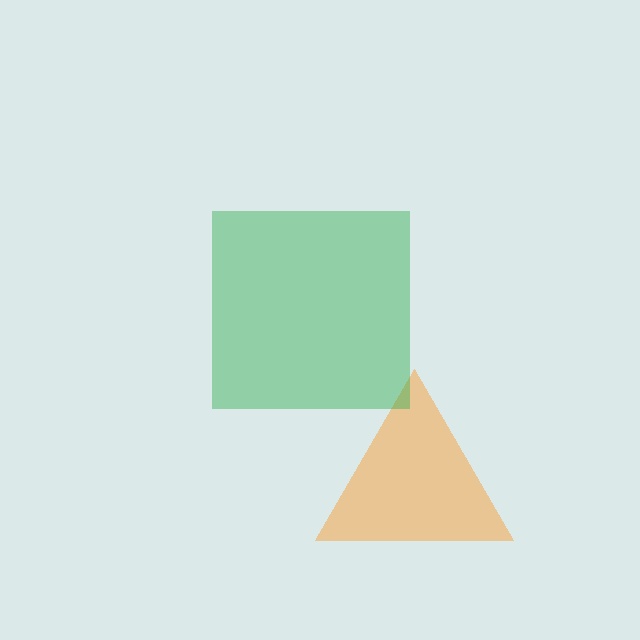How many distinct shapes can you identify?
There are 2 distinct shapes: an orange triangle, a green square.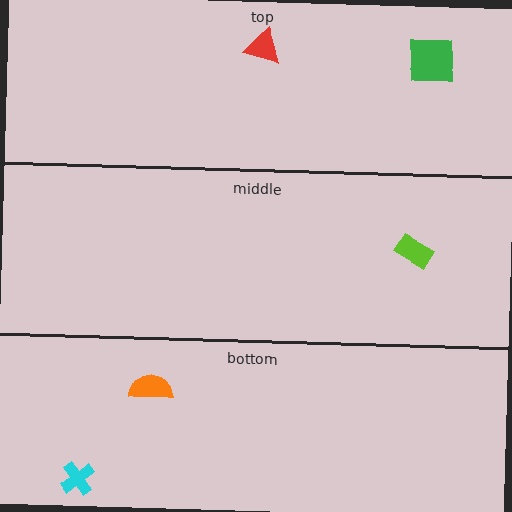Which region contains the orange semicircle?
The bottom region.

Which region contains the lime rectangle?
The middle region.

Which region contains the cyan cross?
The bottom region.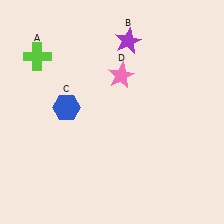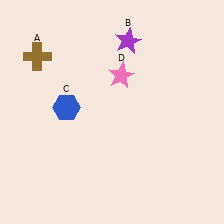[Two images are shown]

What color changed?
The cross (A) changed from lime in Image 1 to brown in Image 2.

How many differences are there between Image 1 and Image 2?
There is 1 difference between the two images.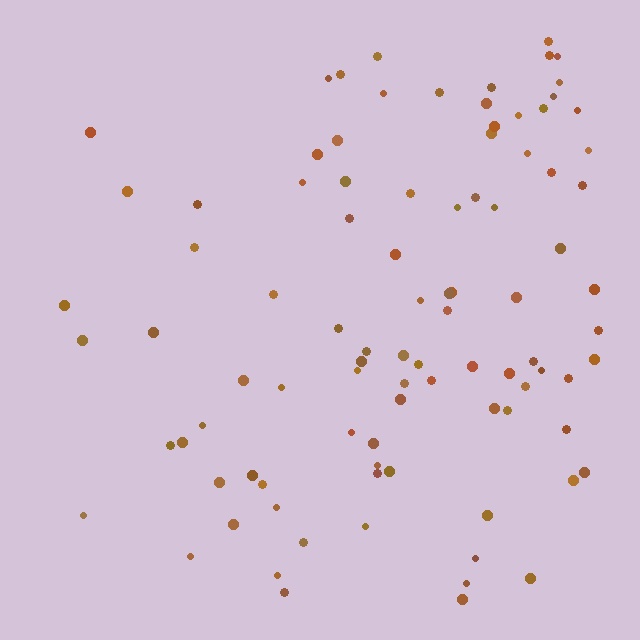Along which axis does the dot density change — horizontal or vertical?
Horizontal.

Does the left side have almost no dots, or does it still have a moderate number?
Still a moderate number, just noticeably fewer than the right.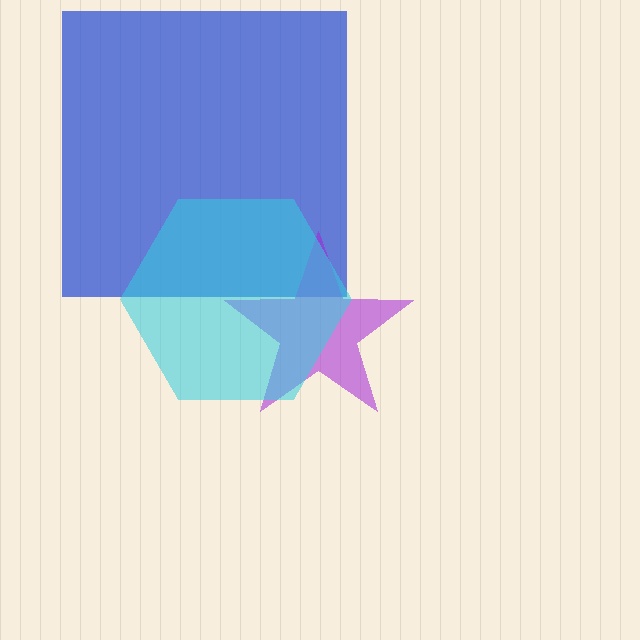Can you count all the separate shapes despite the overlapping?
Yes, there are 3 separate shapes.